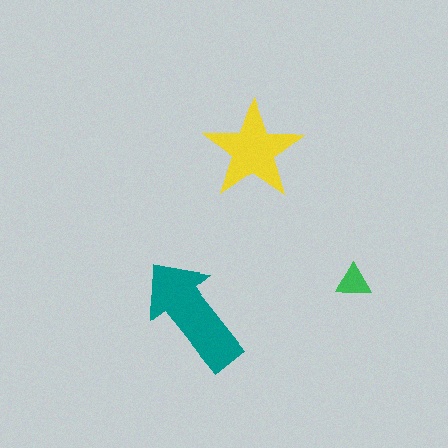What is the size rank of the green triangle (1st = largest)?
3rd.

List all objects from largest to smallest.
The teal arrow, the yellow star, the green triangle.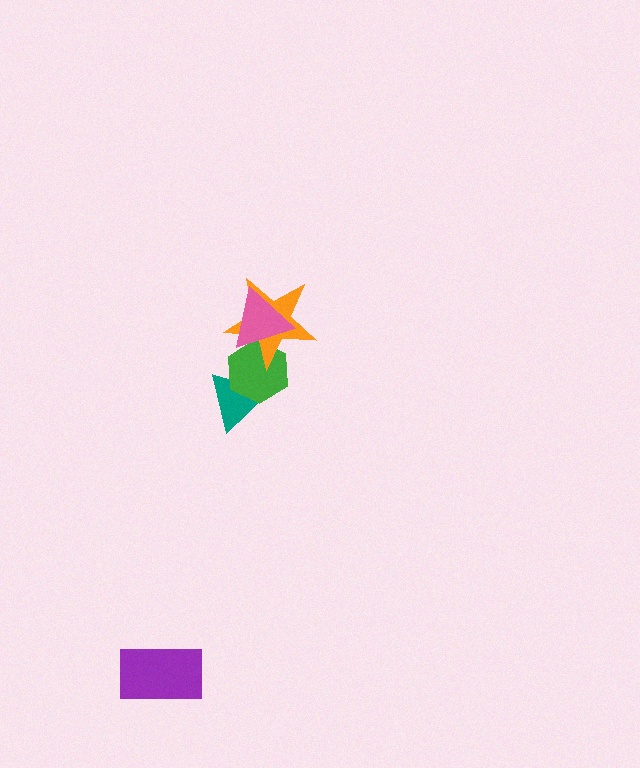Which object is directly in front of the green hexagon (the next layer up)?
The orange star is directly in front of the green hexagon.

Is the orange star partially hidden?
Yes, it is partially covered by another shape.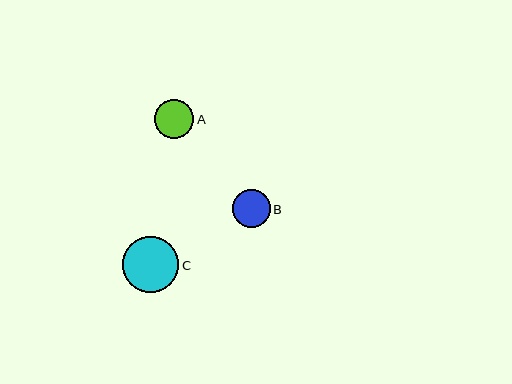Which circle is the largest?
Circle C is the largest with a size of approximately 56 pixels.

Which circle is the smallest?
Circle B is the smallest with a size of approximately 38 pixels.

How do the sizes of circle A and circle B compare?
Circle A and circle B are approximately the same size.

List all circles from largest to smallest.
From largest to smallest: C, A, B.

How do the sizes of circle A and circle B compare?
Circle A and circle B are approximately the same size.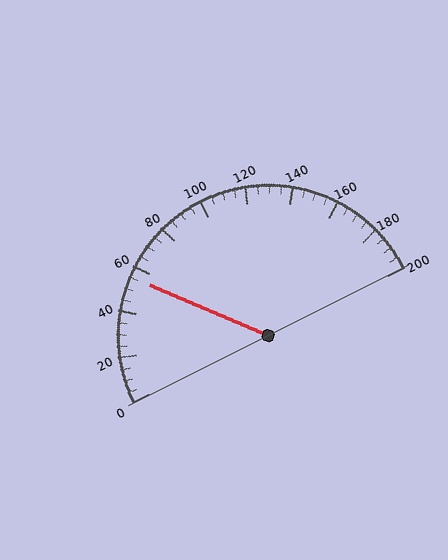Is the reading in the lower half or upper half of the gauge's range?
The reading is in the lower half of the range (0 to 200).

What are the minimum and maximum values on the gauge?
The gauge ranges from 0 to 200.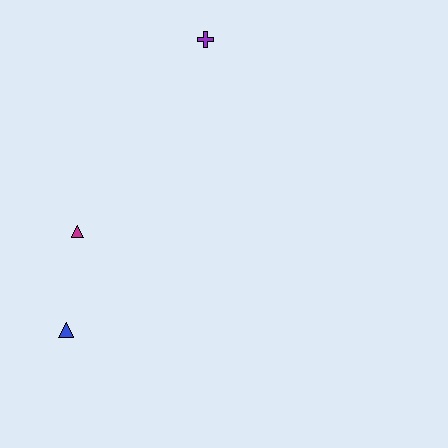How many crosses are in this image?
There is 1 cross.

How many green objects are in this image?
There are no green objects.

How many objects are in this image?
There are 3 objects.